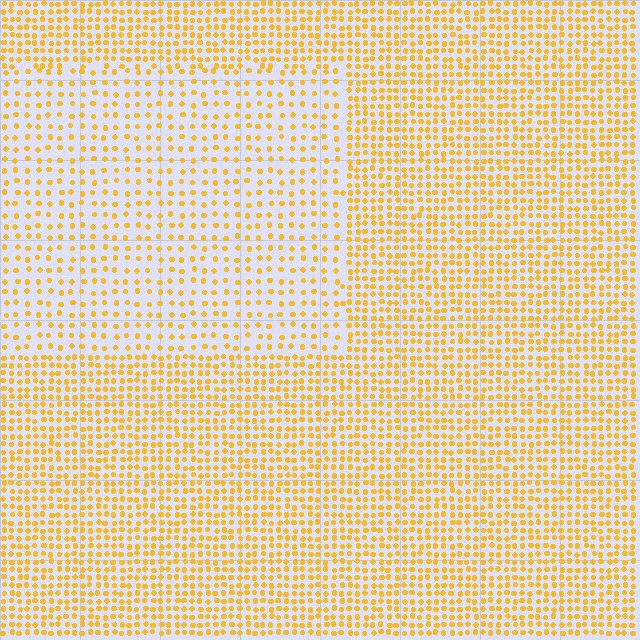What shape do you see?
I see a rectangle.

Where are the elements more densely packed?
The elements are more densely packed outside the rectangle boundary.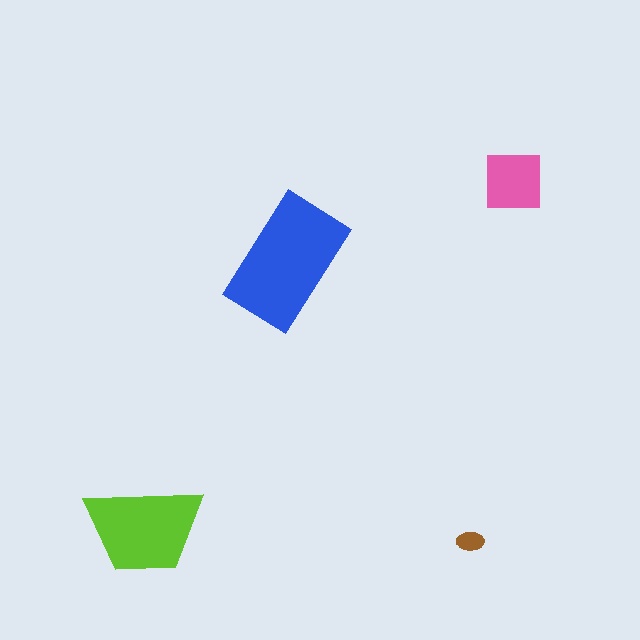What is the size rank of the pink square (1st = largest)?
3rd.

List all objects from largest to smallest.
The blue rectangle, the lime trapezoid, the pink square, the brown ellipse.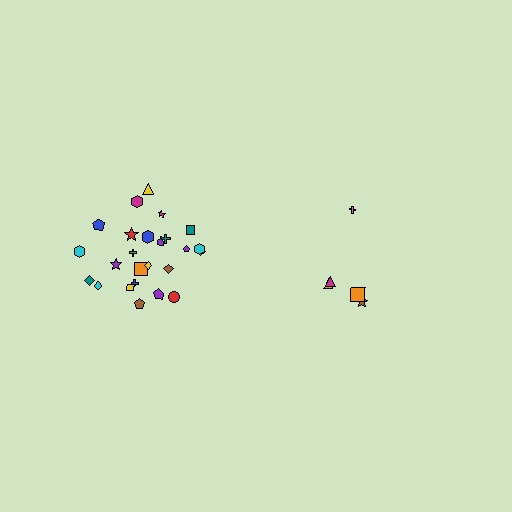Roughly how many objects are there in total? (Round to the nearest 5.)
Roughly 30 objects in total.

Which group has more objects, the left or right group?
The left group.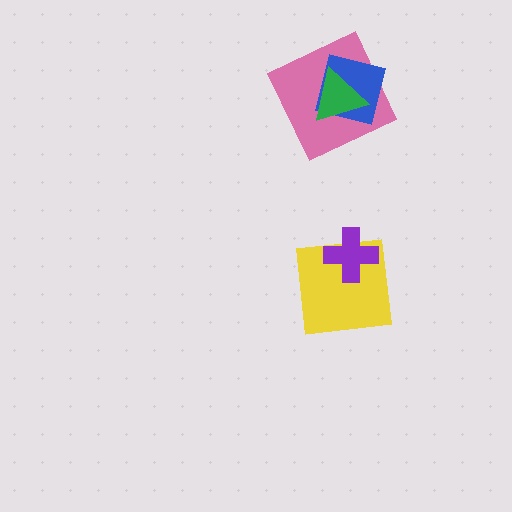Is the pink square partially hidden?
Yes, it is partially covered by another shape.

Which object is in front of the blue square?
The green triangle is in front of the blue square.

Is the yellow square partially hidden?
Yes, it is partially covered by another shape.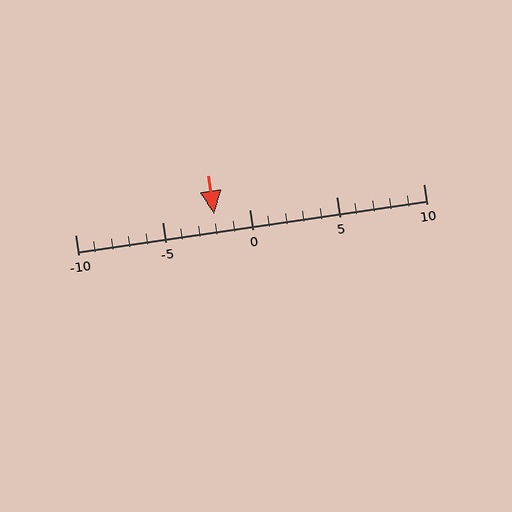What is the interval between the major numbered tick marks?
The major tick marks are spaced 5 units apart.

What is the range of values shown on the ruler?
The ruler shows values from -10 to 10.